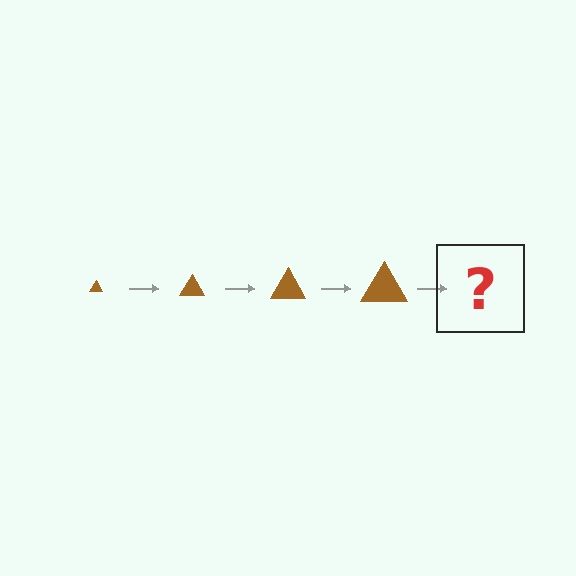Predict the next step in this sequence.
The next step is a brown triangle, larger than the previous one.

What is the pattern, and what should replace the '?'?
The pattern is that the triangle gets progressively larger each step. The '?' should be a brown triangle, larger than the previous one.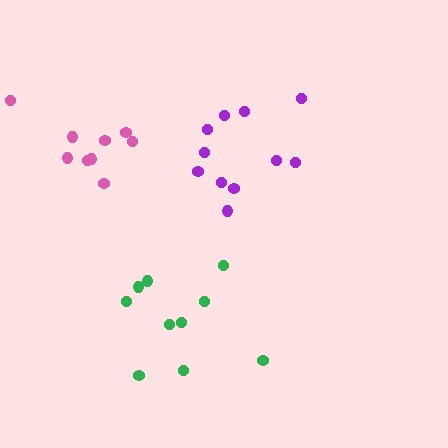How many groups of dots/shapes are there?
There are 3 groups.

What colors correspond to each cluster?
The clusters are colored: purple, pink, green.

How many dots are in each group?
Group 1: 11 dots, Group 2: 9 dots, Group 3: 10 dots (30 total).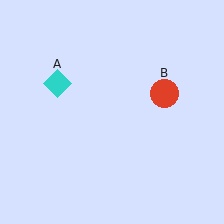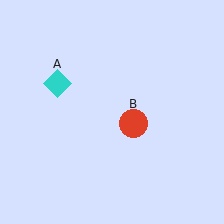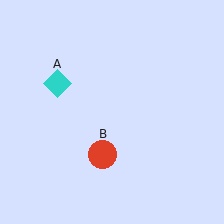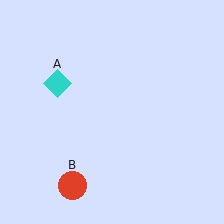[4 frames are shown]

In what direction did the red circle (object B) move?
The red circle (object B) moved down and to the left.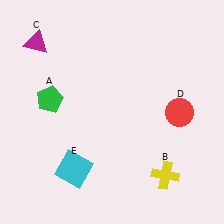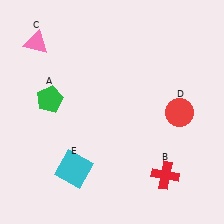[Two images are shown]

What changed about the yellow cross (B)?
In Image 1, B is yellow. In Image 2, it changed to red.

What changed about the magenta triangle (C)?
In Image 1, C is magenta. In Image 2, it changed to pink.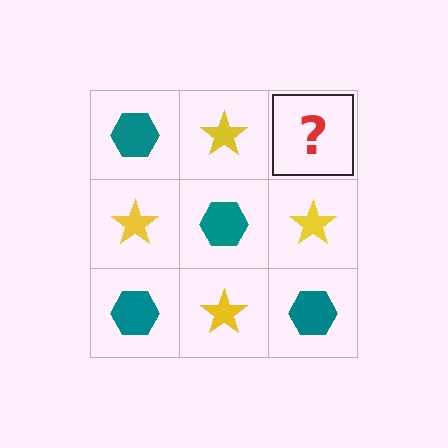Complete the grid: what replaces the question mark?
The question mark should be replaced with a teal hexagon.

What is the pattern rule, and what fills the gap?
The rule is that it alternates teal hexagon and yellow star in a checkerboard pattern. The gap should be filled with a teal hexagon.